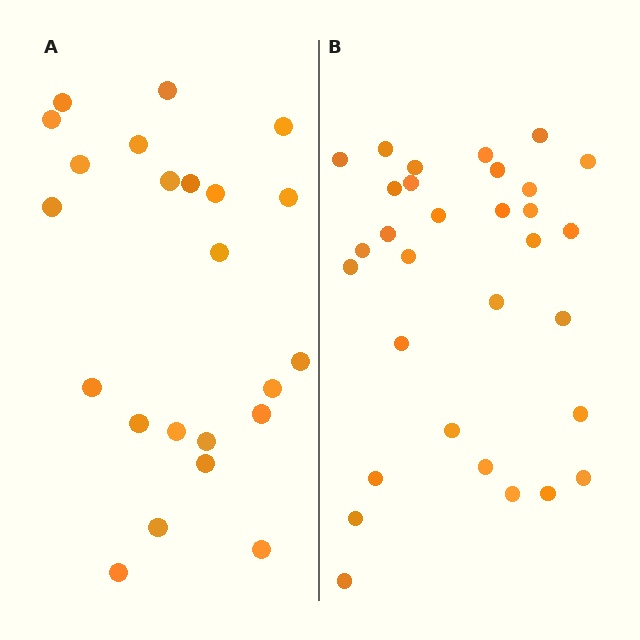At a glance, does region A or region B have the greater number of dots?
Region B (the right region) has more dots.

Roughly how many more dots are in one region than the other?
Region B has roughly 8 or so more dots than region A.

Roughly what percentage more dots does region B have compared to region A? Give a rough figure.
About 35% more.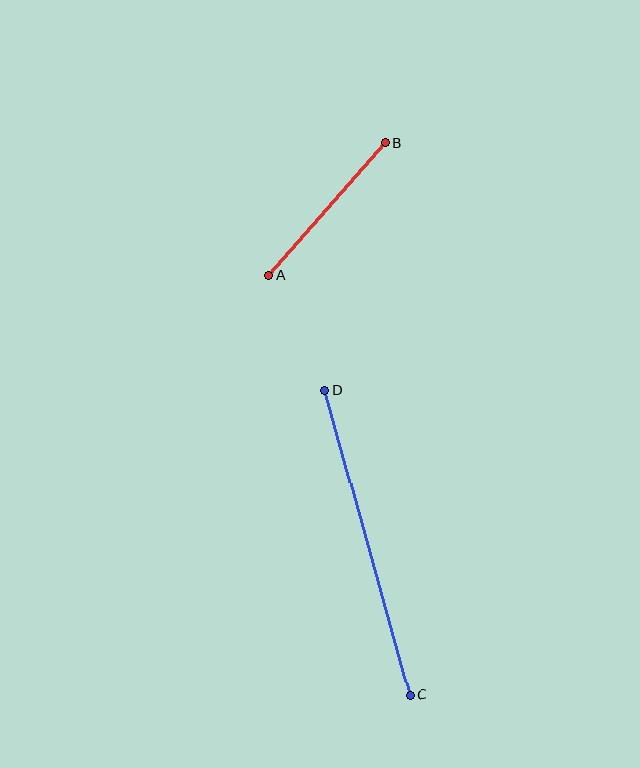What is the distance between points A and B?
The distance is approximately 176 pixels.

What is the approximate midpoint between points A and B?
The midpoint is at approximately (327, 209) pixels.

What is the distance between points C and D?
The distance is approximately 316 pixels.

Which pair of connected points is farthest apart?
Points C and D are farthest apart.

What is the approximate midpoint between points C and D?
The midpoint is at approximately (367, 542) pixels.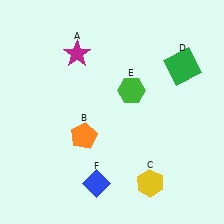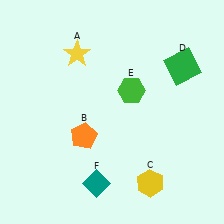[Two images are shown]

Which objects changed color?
A changed from magenta to yellow. F changed from blue to teal.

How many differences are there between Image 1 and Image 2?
There are 2 differences between the two images.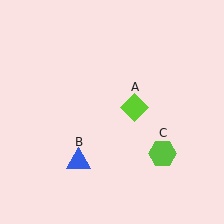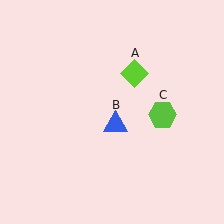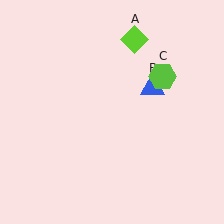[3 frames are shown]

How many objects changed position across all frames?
3 objects changed position: lime diamond (object A), blue triangle (object B), lime hexagon (object C).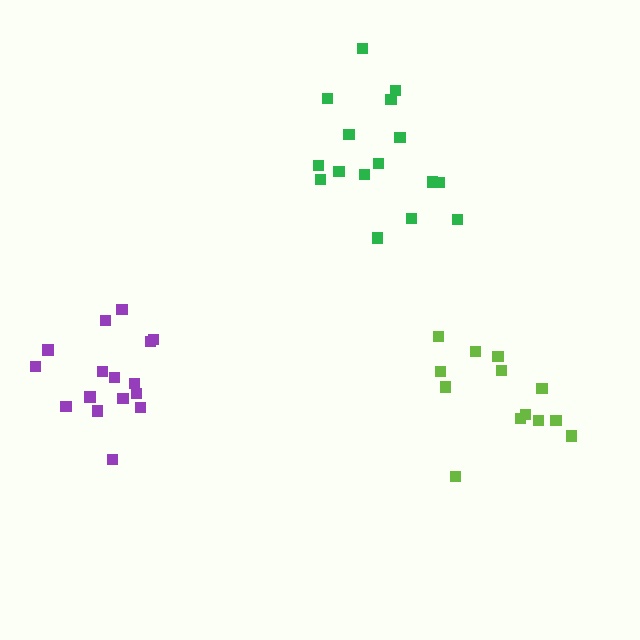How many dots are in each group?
Group 1: 16 dots, Group 2: 16 dots, Group 3: 13 dots (45 total).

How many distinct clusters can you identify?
There are 3 distinct clusters.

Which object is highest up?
The green cluster is topmost.